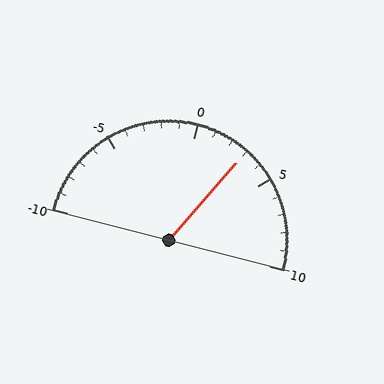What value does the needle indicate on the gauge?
The needle indicates approximately 3.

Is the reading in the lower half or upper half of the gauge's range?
The reading is in the upper half of the range (-10 to 10).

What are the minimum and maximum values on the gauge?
The gauge ranges from -10 to 10.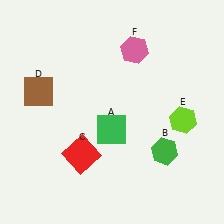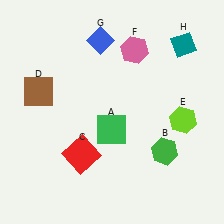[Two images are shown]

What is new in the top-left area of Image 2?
A blue diamond (G) was added in the top-left area of Image 2.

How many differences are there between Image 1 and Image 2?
There are 2 differences between the two images.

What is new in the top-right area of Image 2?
A teal diamond (H) was added in the top-right area of Image 2.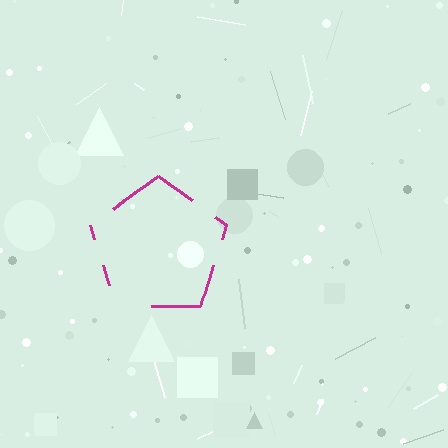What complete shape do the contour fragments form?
The contour fragments form a pentagon.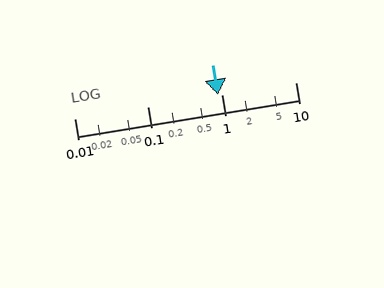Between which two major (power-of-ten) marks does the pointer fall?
The pointer is between 0.1 and 1.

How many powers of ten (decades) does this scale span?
The scale spans 3 decades, from 0.01 to 10.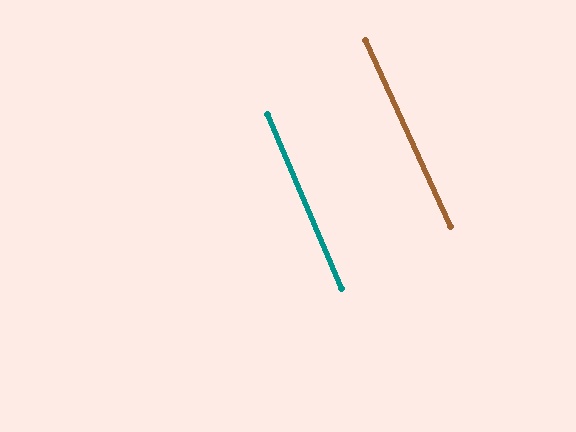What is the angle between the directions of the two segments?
Approximately 2 degrees.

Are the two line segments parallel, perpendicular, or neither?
Parallel — their directions differ by only 1.8°.